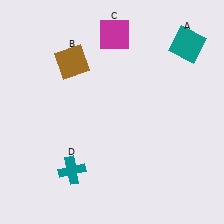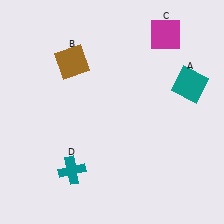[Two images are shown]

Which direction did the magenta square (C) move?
The magenta square (C) moved right.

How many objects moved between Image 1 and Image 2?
2 objects moved between the two images.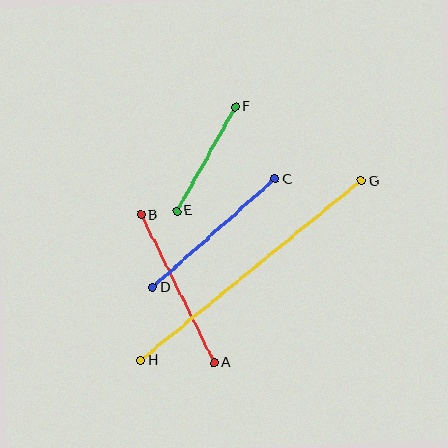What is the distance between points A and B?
The distance is approximately 165 pixels.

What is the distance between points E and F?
The distance is approximately 119 pixels.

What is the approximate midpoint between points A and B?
The midpoint is at approximately (178, 289) pixels.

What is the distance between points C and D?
The distance is approximately 163 pixels.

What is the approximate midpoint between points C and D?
The midpoint is at approximately (214, 233) pixels.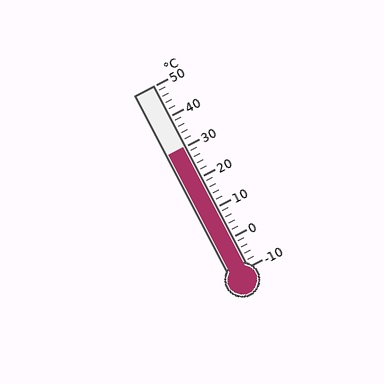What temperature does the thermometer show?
The thermometer shows approximately 30°C.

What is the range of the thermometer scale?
The thermometer scale ranges from -10°C to 50°C.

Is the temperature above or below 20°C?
The temperature is above 20°C.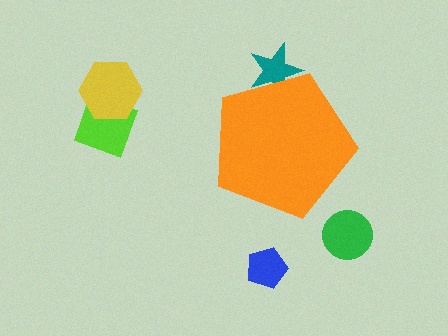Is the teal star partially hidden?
Yes, the teal star is partially hidden behind the orange pentagon.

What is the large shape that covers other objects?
An orange pentagon.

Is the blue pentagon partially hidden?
No, the blue pentagon is fully visible.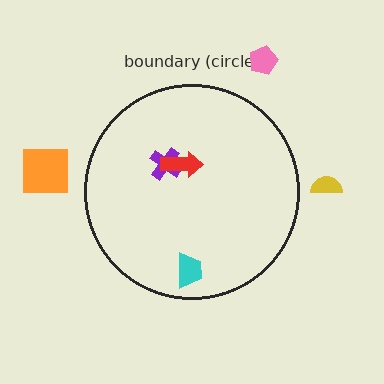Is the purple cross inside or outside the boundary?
Inside.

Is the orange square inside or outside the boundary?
Outside.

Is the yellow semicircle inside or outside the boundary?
Outside.